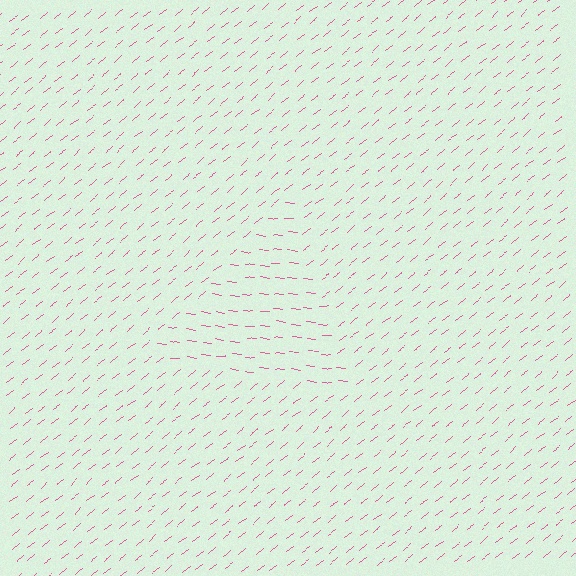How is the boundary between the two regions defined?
The boundary is defined purely by a change in line orientation (approximately 45 degrees difference). All lines are the same color and thickness.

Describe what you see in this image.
The image is filled with small pink line segments. A triangle region in the image has lines oriented differently from the surrounding lines, creating a visible texture boundary.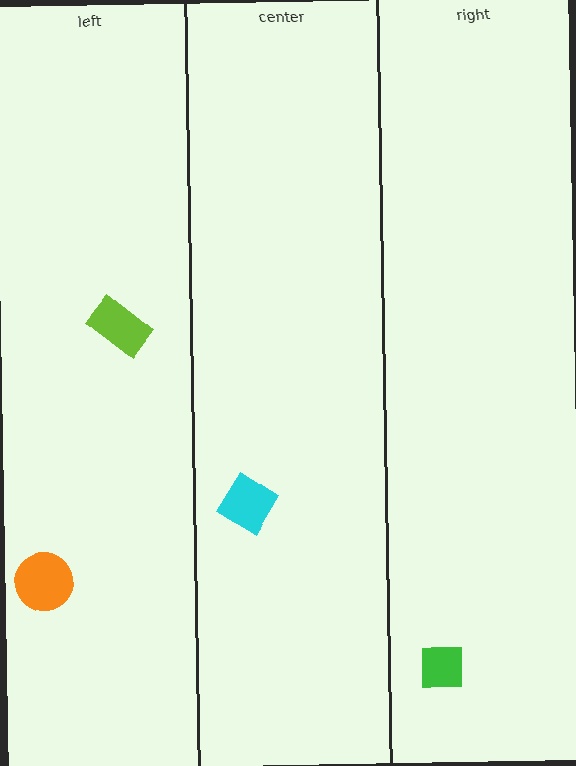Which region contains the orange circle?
The left region.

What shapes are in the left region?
The orange circle, the lime rectangle.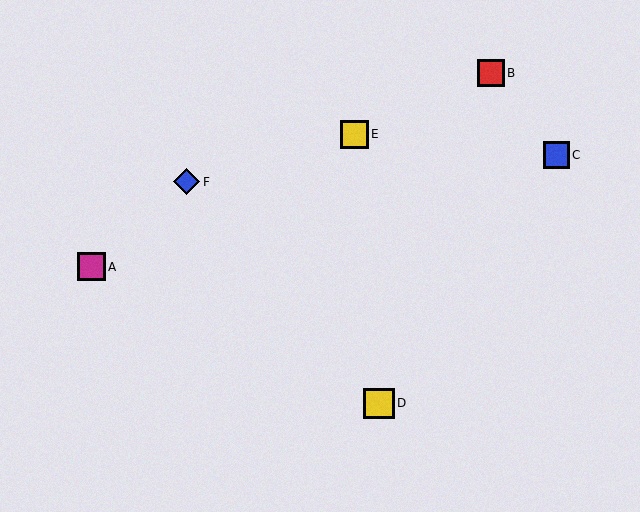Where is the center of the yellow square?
The center of the yellow square is at (354, 134).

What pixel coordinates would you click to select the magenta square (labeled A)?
Click at (91, 267) to select the magenta square A.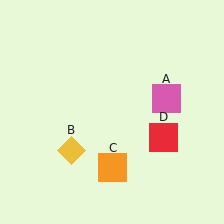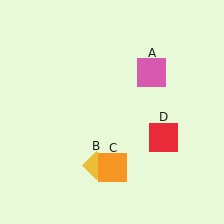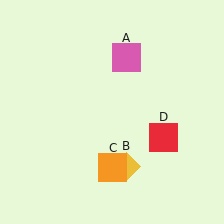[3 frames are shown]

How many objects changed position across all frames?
2 objects changed position: pink square (object A), yellow diamond (object B).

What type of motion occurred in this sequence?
The pink square (object A), yellow diamond (object B) rotated counterclockwise around the center of the scene.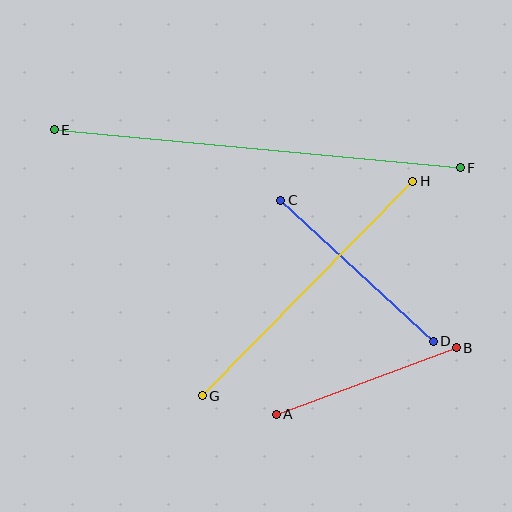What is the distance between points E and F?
The distance is approximately 408 pixels.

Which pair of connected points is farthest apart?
Points E and F are farthest apart.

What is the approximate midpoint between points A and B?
The midpoint is at approximately (366, 381) pixels.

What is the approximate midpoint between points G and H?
The midpoint is at approximately (308, 289) pixels.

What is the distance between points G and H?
The distance is approximately 300 pixels.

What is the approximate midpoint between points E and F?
The midpoint is at approximately (257, 149) pixels.